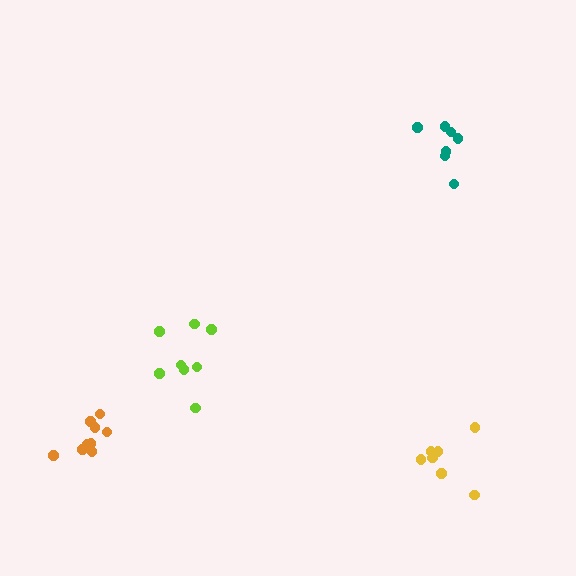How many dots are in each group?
Group 1: 8 dots, Group 2: 7 dots, Group 3: 9 dots, Group 4: 7 dots (31 total).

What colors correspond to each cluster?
The clusters are colored: lime, teal, orange, yellow.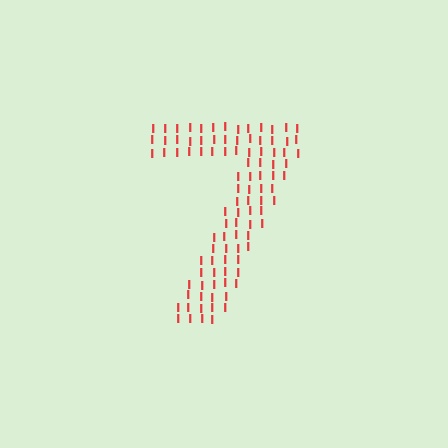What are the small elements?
The small elements are letter I's.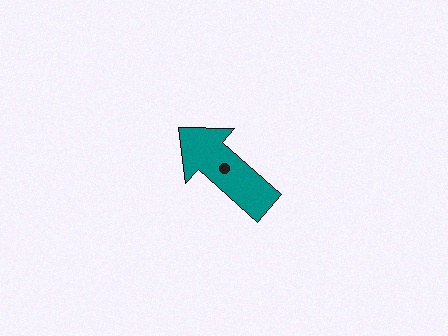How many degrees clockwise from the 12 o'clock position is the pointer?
Approximately 312 degrees.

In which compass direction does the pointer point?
Northwest.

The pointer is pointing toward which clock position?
Roughly 10 o'clock.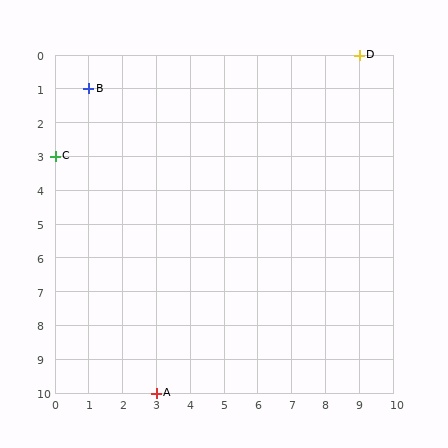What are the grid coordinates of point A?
Point A is at grid coordinates (3, 10).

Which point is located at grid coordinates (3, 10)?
Point A is at (3, 10).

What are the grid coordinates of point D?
Point D is at grid coordinates (9, 0).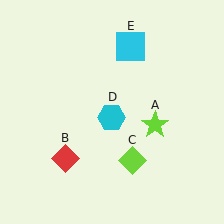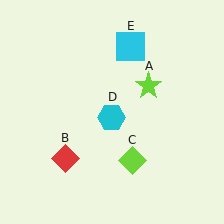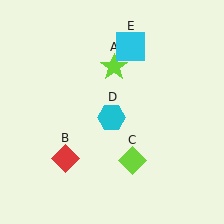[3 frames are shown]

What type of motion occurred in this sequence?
The lime star (object A) rotated counterclockwise around the center of the scene.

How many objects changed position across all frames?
1 object changed position: lime star (object A).